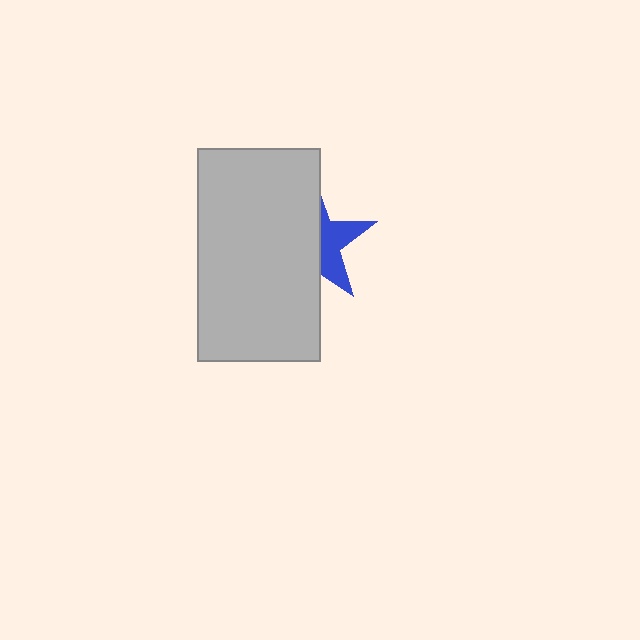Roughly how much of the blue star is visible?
A small part of it is visible (roughly 37%).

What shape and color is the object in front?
The object in front is a light gray rectangle.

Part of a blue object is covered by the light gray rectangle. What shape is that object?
It is a star.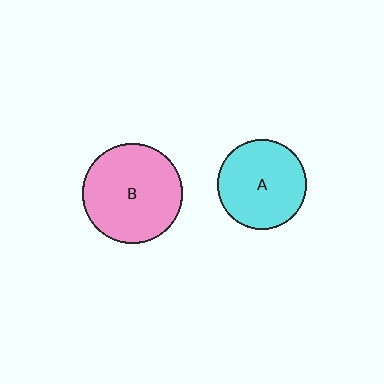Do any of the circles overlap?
No, none of the circles overlap.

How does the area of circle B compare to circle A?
Approximately 1.3 times.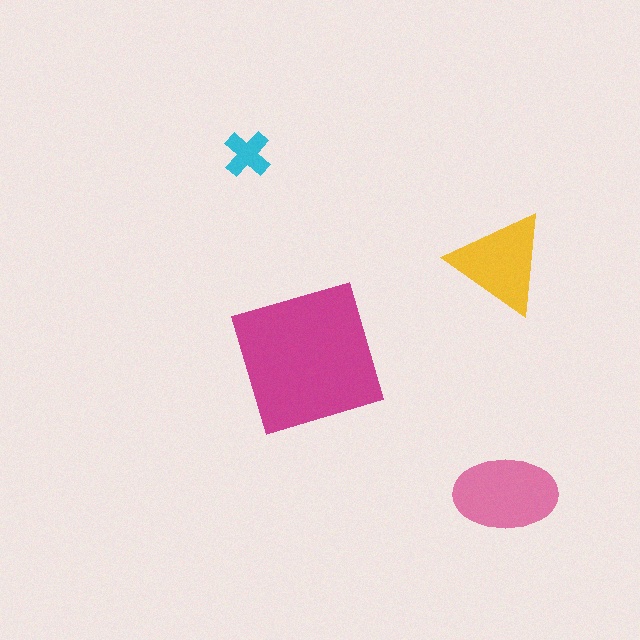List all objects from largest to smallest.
The magenta square, the pink ellipse, the yellow triangle, the cyan cross.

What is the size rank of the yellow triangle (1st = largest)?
3rd.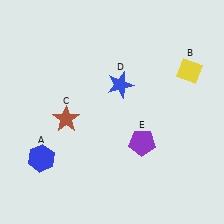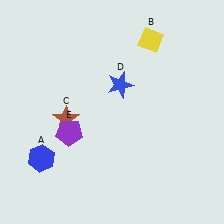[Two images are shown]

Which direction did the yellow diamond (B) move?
The yellow diamond (B) moved left.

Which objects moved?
The objects that moved are: the yellow diamond (B), the purple pentagon (E).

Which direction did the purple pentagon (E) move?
The purple pentagon (E) moved left.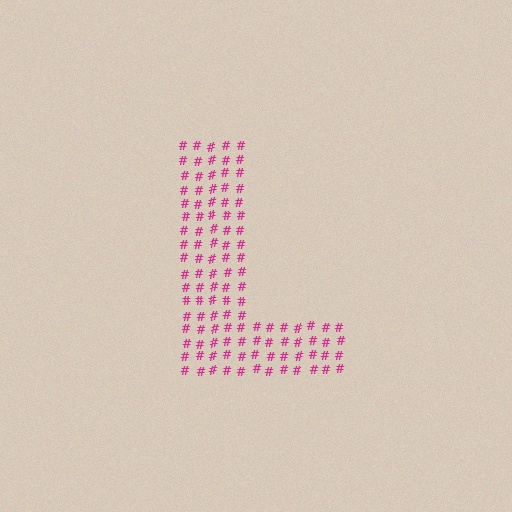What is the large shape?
The large shape is the letter L.